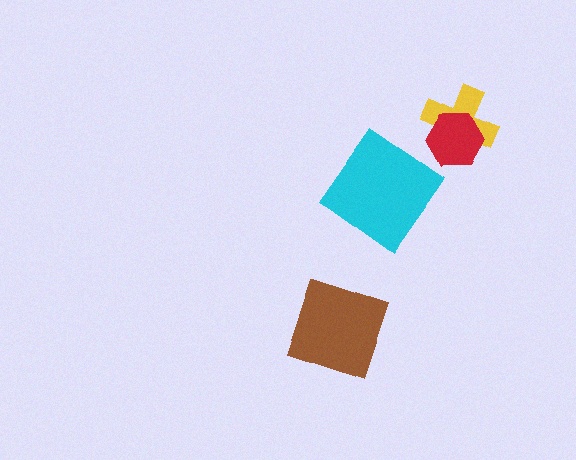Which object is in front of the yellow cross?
The red hexagon is in front of the yellow cross.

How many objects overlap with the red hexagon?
1 object overlaps with the red hexagon.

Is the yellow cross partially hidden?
Yes, it is partially covered by another shape.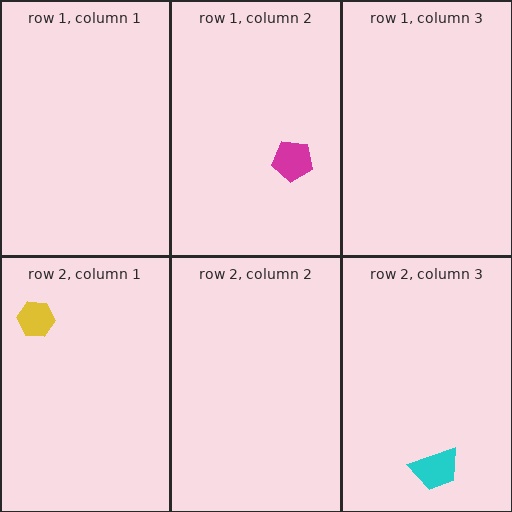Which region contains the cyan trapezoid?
The row 2, column 3 region.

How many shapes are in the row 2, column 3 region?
1.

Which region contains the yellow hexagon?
The row 2, column 1 region.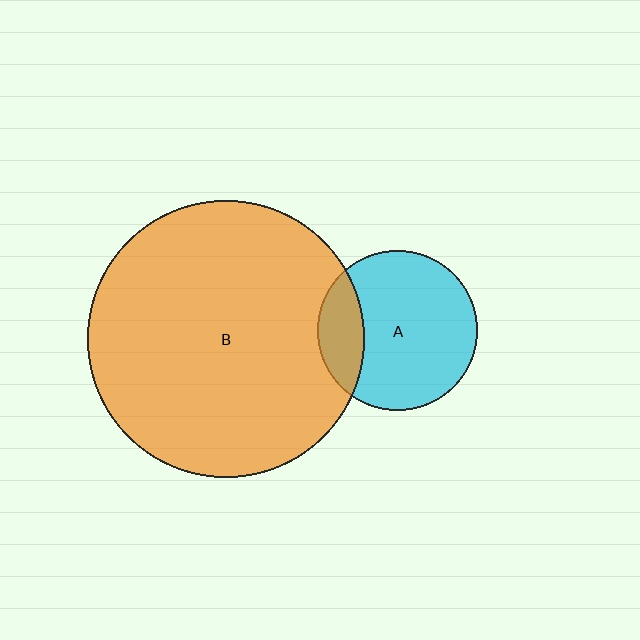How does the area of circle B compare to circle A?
Approximately 3.0 times.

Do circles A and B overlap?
Yes.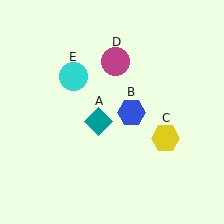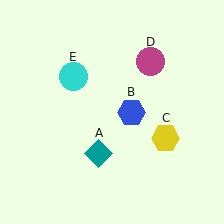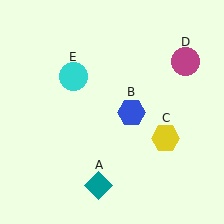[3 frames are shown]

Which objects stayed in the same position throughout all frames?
Blue hexagon (object B) and yellow hexagon (object C) and cyan circle (object E) remained stationary.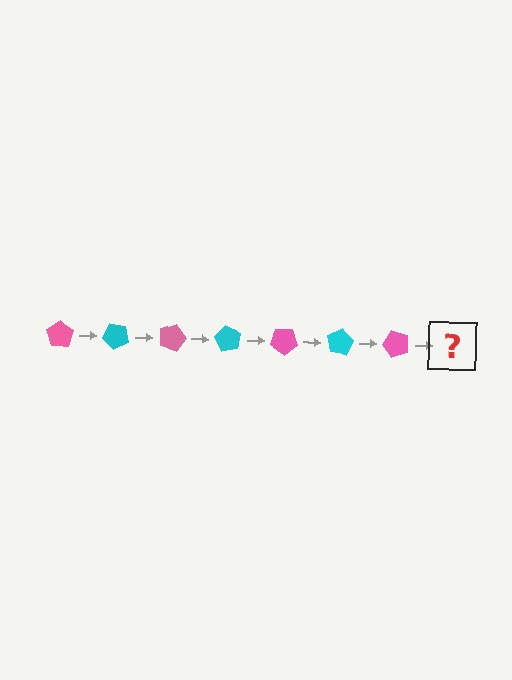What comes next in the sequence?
The next element should be a cyan pentagon, rotated 315 degrees from the start.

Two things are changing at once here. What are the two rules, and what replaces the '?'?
The two rules are that it rotates 45 degrees each step and the color cycles through pink and cyan. The '?' should be a cyan pentagon, rotated 315 degrees from the start.